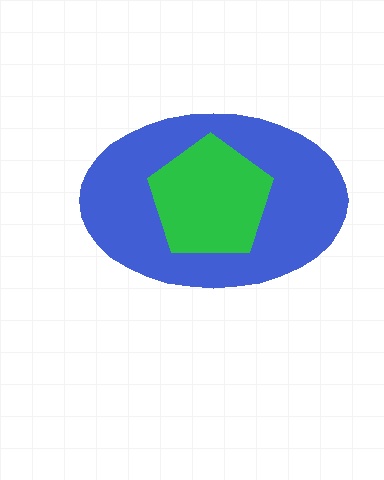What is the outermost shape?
The blue ellipse.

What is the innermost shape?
The green pentagon.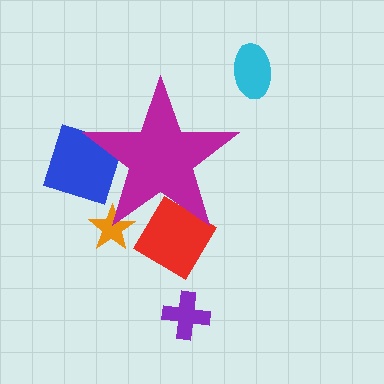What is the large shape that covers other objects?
A magenta star.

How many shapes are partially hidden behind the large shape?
3 shapes are partially hidden.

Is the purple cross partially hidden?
No, the purple cross is fully visible.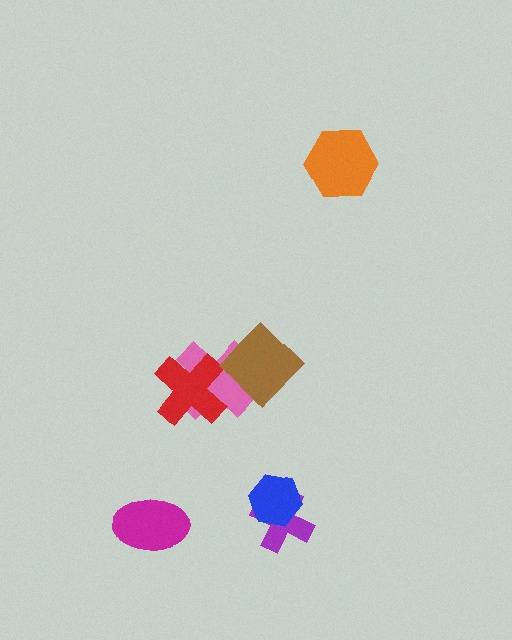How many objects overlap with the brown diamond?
1 object overlaps with the brown diamond.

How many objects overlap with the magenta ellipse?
0 objects overlap with the magenta ellipse.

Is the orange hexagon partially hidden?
No, no other shape covers it.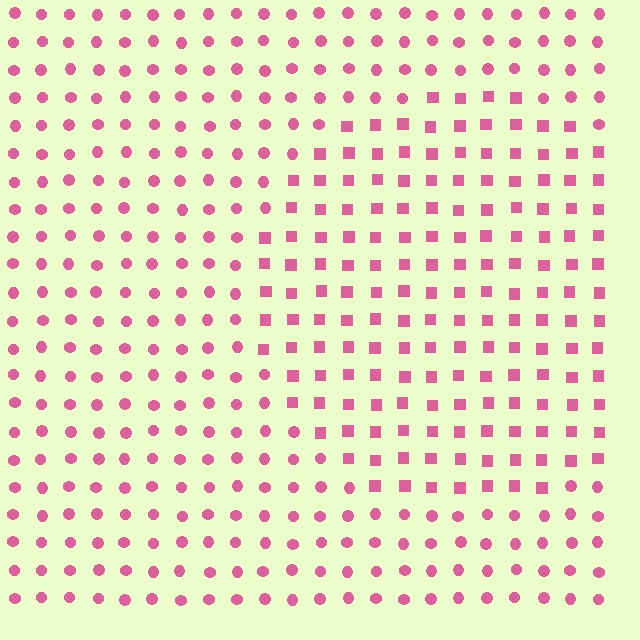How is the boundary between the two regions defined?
The boundary is defined by a change in element shape: squares inside vs. circles outside. All elements share the same color and spacing.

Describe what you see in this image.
The image is filled with small pink elements arranged in a uniform grid. A circle-shaped region contains squares, while the surrounding area contains circles. The boundary is defined purely by the change in element shape.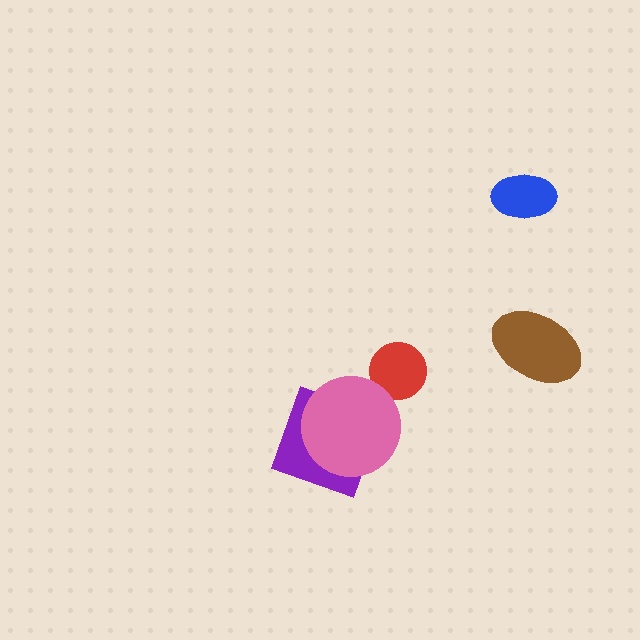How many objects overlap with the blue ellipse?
0 objects overlap with the blue ellipse.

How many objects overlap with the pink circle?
1 object overlaps with the pink circle.